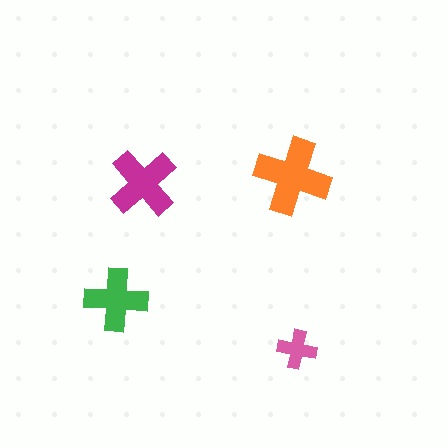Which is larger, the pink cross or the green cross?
The green one.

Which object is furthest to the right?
The pink cross is rightmost.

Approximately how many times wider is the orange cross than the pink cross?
About 2 times wider.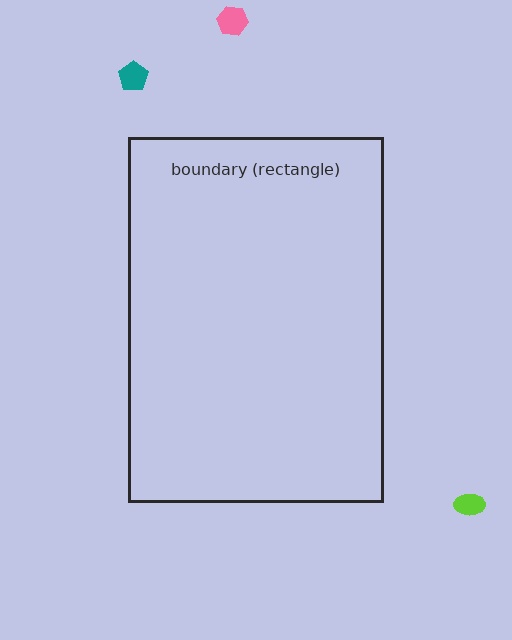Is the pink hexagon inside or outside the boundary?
Outside.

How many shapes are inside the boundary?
0 inside, 3 outside.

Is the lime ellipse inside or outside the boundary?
Outside.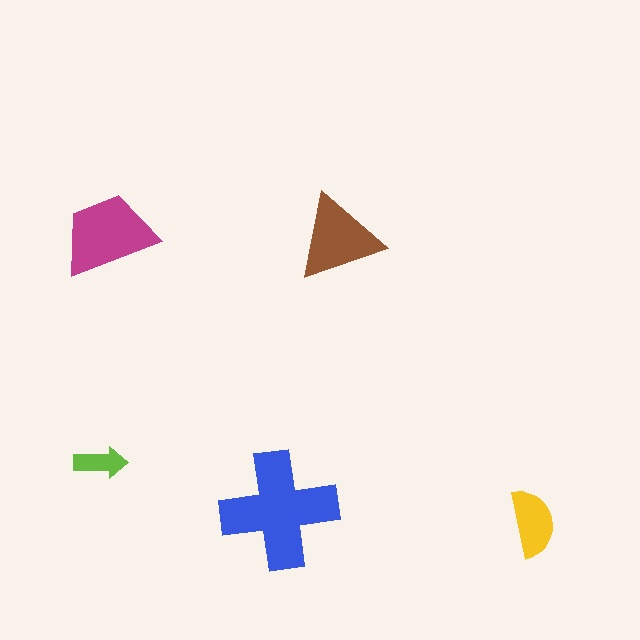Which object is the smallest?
The lime arrow.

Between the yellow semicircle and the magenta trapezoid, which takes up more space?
The magenta trapezoid.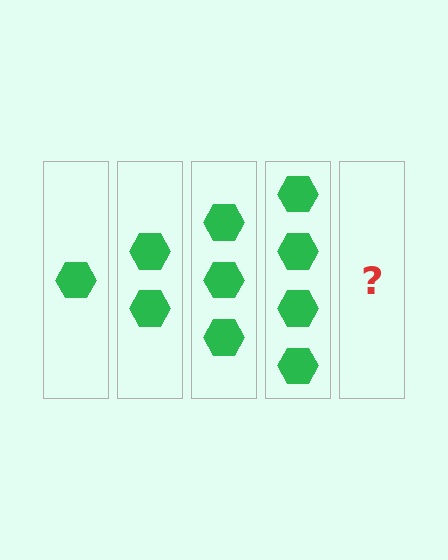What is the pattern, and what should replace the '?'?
The pattern is that each step adds one more hexagon. The '?' should be 5 hexagons.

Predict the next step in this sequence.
The next step is 5 hexagons.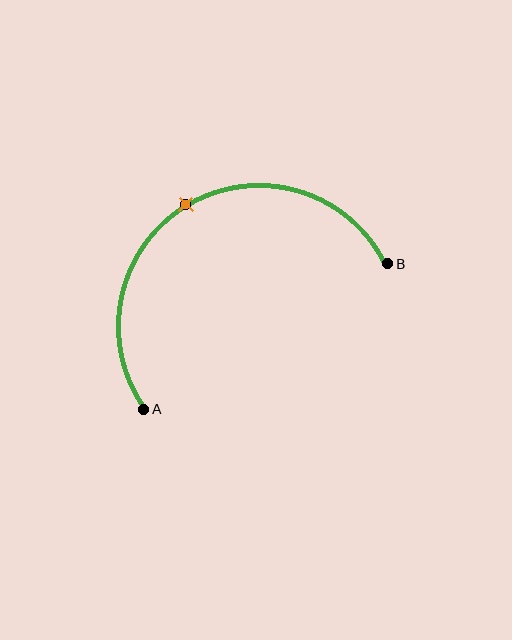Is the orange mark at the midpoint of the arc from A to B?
Yes. The orange mark lies on the arc at equal arc-length from both A and B — it is the arc midpoint.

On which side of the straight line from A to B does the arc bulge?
The arc bulges above the straight line connecting A and B.